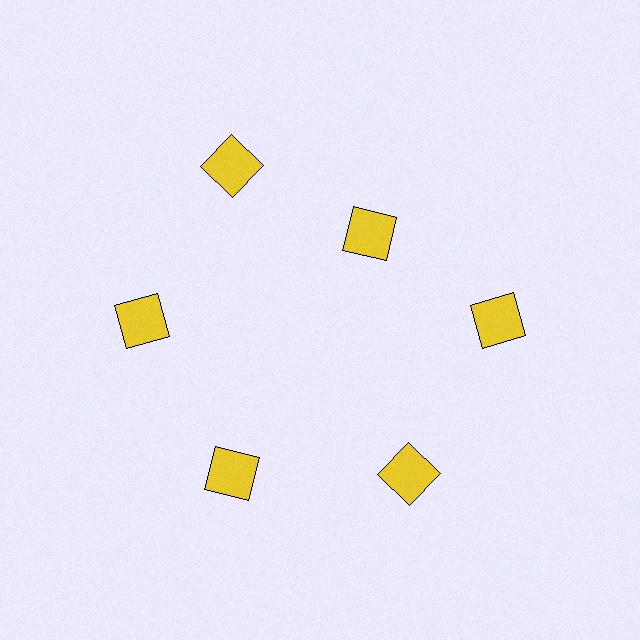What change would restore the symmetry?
The symmetry would be restored by moving it outward, back onto the ring so that all 6 squares sit at equal angles and equal distance from the center.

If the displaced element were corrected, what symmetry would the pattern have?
It would have 6-fold rotational symmetry — the pattern would map onto itself every 60 degrees.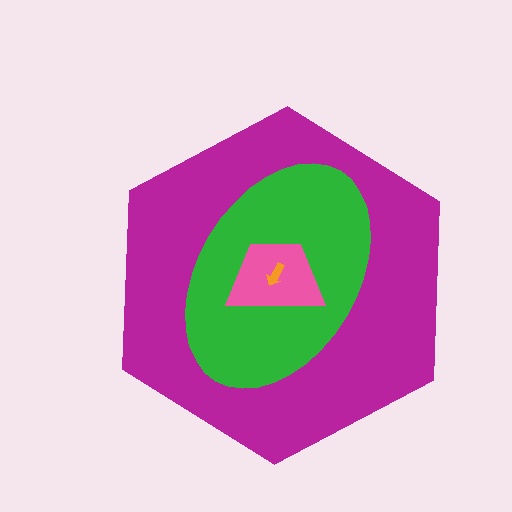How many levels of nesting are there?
4.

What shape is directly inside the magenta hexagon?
The green ellipse.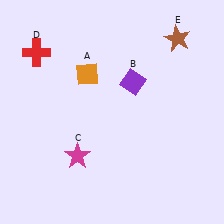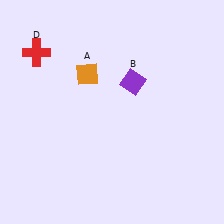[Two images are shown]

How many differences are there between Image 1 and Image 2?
There are 2 differences between the two images.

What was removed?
The brown star (E), the magenta star (C) were removed in Image 2.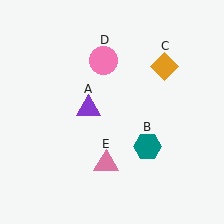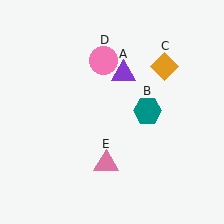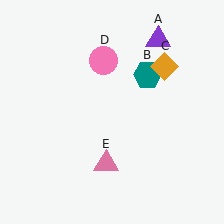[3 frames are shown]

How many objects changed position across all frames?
2 objects changed position: purple triangle (object A), teal hexagon (object B).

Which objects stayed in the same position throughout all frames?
Orange diamond (object C) and pink circle (object D) and pink triangle (object E) remained stationary.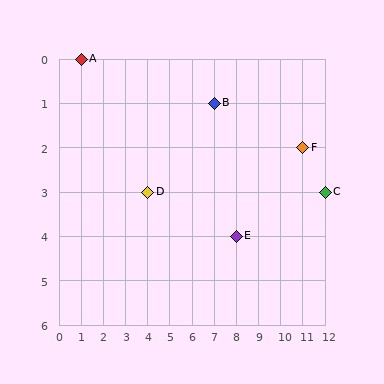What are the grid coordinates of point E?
Point E is at grid coordinates (8, 4).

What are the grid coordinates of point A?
Point A is at grid coordinates (1, 0).